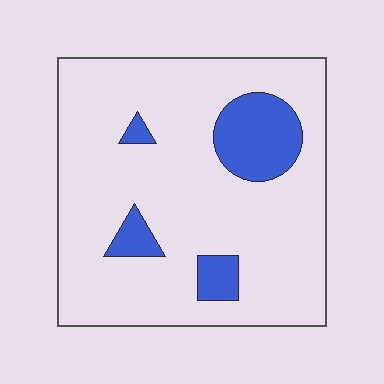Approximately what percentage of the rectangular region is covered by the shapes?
Approximately 15%.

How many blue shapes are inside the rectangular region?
4.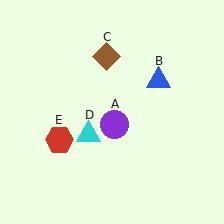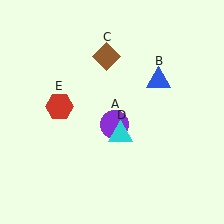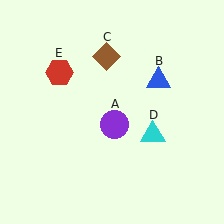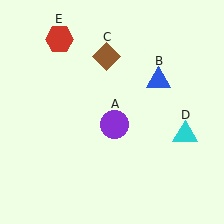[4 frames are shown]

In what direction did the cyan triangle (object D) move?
The cyan triangle (object D) moved right.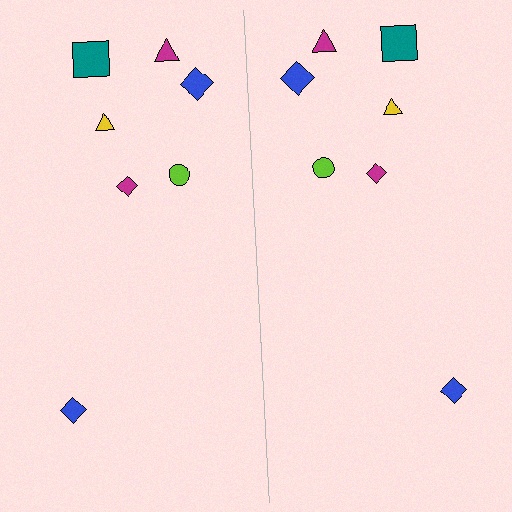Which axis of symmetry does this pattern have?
The pattern has a vertical axis of symmetry running through the center of the image.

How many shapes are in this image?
There are 14 shapes in this image.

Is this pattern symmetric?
Yes, this pattern has bilateral (reflection) symmetry.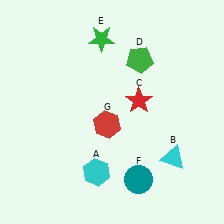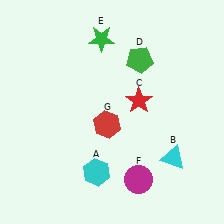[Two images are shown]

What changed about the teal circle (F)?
In Image 1, F is teal. In Image 2, it changed to magenta.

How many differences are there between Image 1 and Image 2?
There is 1 difference between the two images.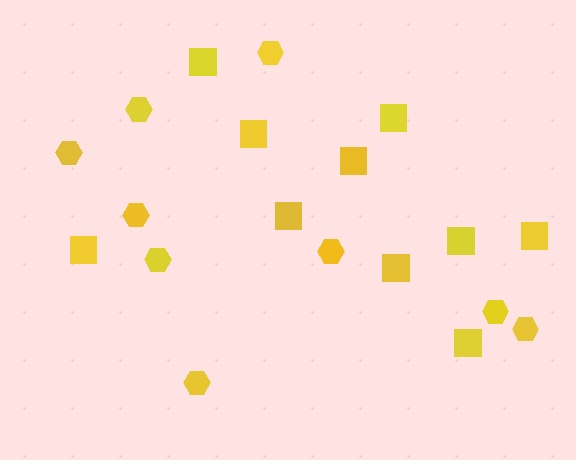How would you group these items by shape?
There are 2 groups: one group of squares (10) and one group of hexagons (9).